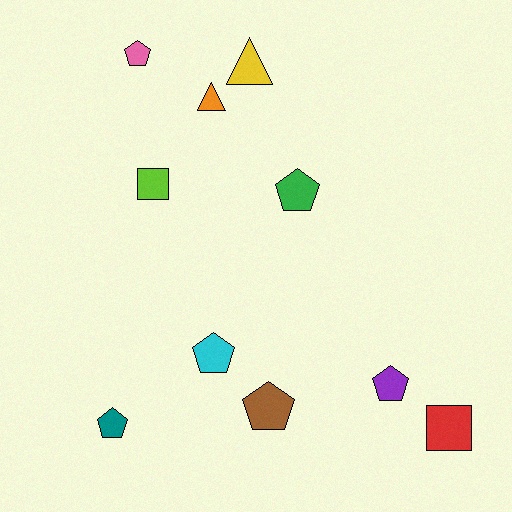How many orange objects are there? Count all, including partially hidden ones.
There is 1 orange object.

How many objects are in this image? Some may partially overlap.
There are 10 objects.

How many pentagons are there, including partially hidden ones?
There are 6 pentagons.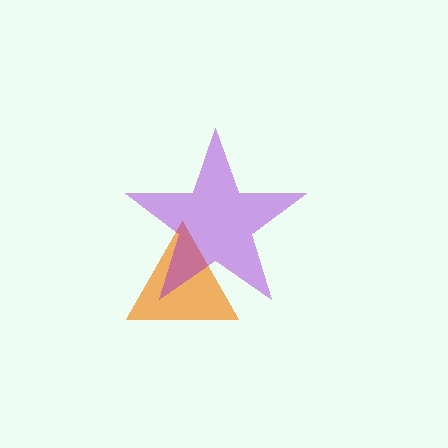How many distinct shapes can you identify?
There are 2 distinct shapes: an orange triangle, a purple star.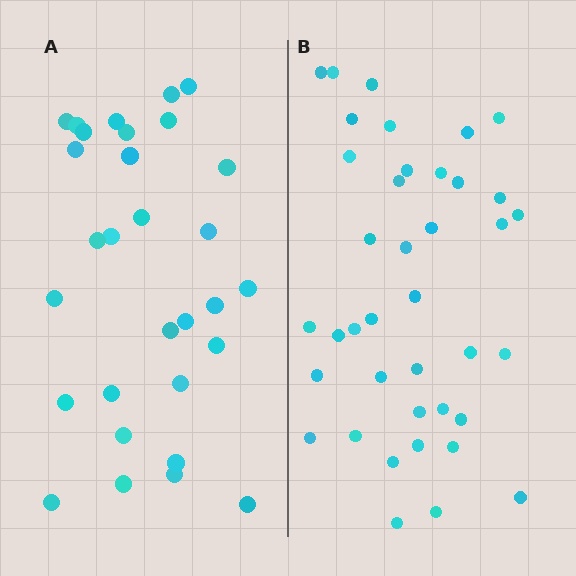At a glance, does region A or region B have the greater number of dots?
Region B (the right region) has more dots.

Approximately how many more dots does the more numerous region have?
Region B has roughly 8 or so more dots than region A.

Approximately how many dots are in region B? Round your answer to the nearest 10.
About 40 dots. (The exact count is 39, which rounds to 40.)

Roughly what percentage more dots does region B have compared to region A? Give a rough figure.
About 30% more.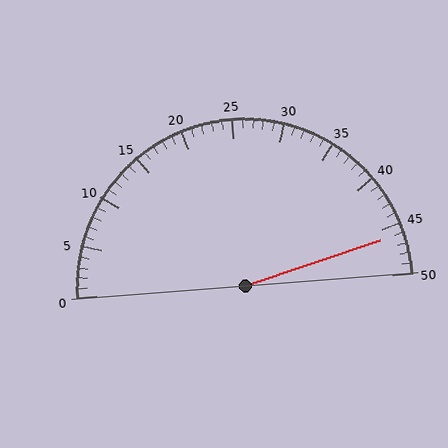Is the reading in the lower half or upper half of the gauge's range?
The reading is in the upper half of the range (0 to 50).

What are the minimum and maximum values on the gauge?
The gauge ranges from 0 to 50.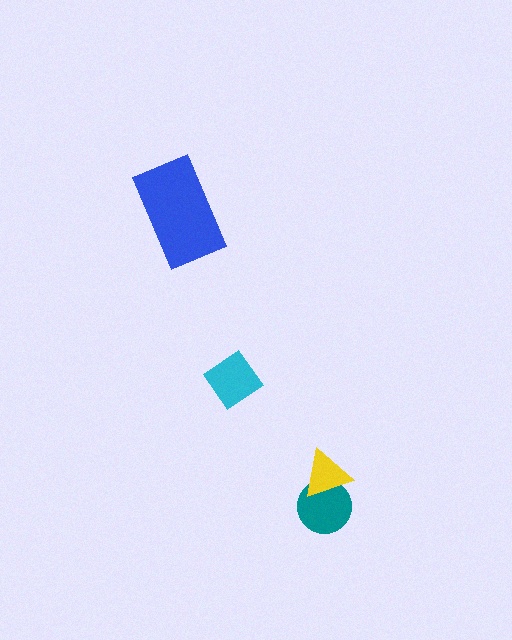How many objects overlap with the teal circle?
1 object overlaps with the teal circle.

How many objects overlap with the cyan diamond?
0 objects overlap with the cyan diamond.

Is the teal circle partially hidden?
Yes, it is partially covered by another shape.